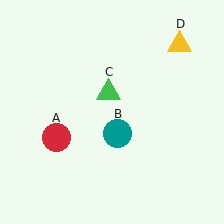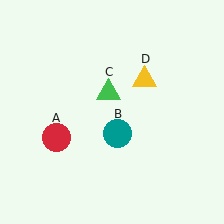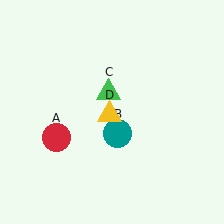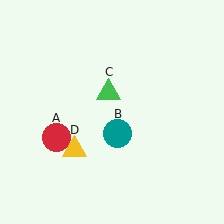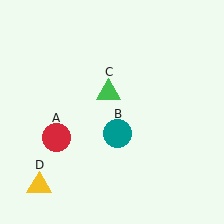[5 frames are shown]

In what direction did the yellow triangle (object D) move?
The yellow triangle (object D) moved down and to the left.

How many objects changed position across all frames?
1 object changed position: yellow triangle (object D).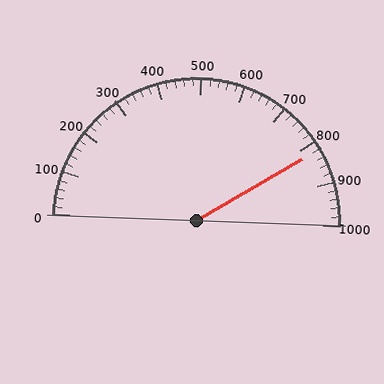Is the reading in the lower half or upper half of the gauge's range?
The reading is in the upper half of the range (0 to 1000).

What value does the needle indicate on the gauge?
The needle indicates approximately 820.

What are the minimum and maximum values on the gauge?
The gauge ranges from 0 to 1000.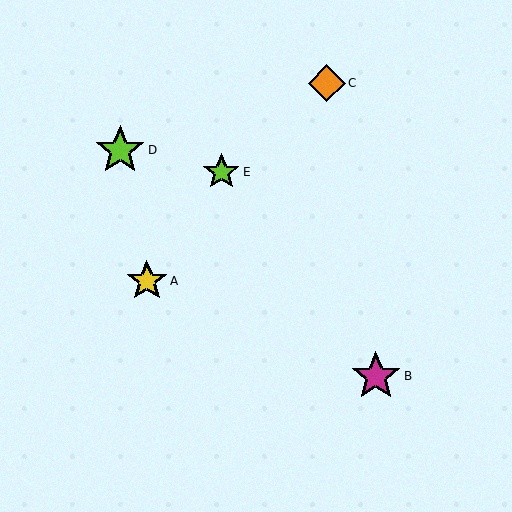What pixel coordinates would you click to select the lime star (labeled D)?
Click at (120, 150) to select the lime star D.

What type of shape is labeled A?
Shape A is a yellow star.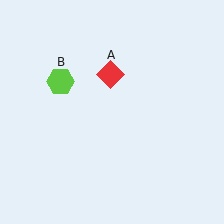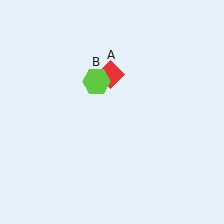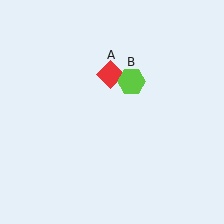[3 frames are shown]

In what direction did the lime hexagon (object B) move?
The lime hexagon (object B) moved right.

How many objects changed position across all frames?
1 object changed position: lime hexagon (object B).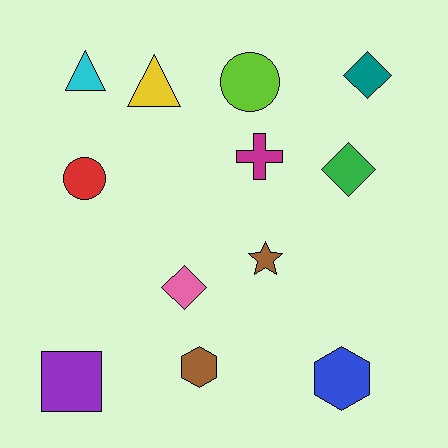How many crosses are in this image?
There is 1 cross.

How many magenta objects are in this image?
There is 1 magenta object.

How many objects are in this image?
There are 12 objects.